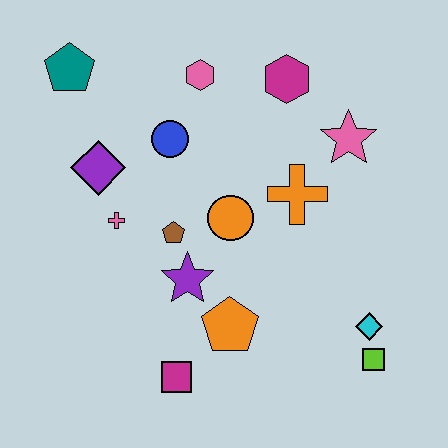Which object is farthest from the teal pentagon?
The lime square is farthest from the teal pentagon.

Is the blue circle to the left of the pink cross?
No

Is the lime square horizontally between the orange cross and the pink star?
No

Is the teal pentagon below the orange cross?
No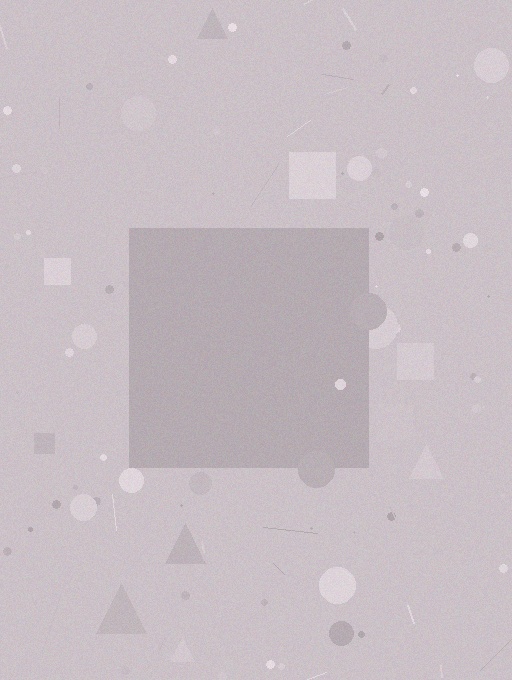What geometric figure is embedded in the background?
A square is embedded in the background.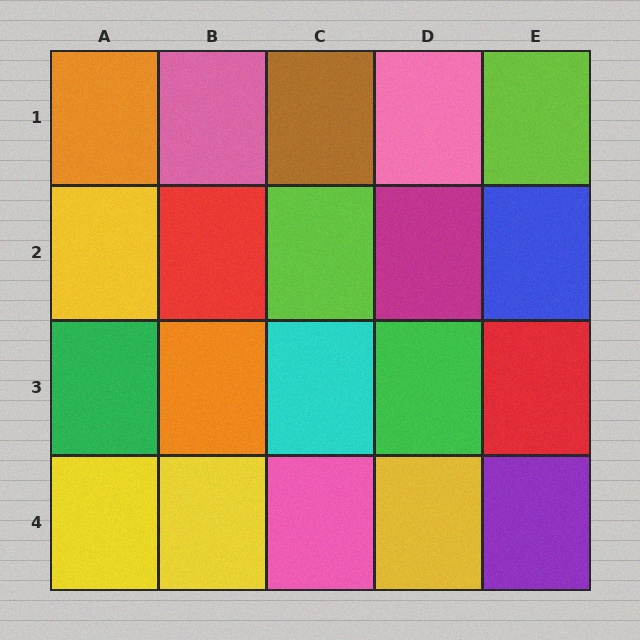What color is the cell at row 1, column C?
Brown.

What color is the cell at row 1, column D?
Pink.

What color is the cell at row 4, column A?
Yellow.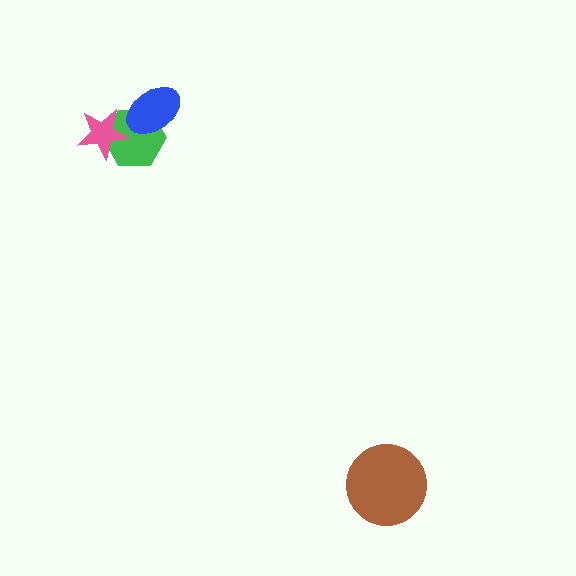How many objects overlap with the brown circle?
0 objects overlap with the brown circle.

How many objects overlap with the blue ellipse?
1 object overlaps with the blue ellipse.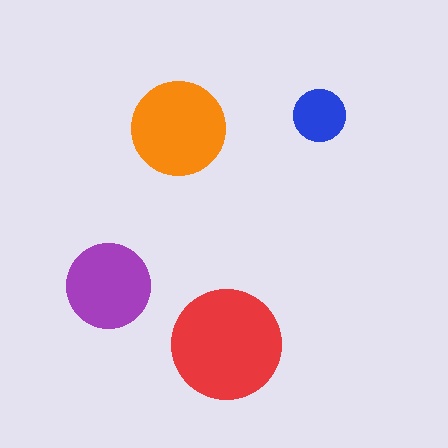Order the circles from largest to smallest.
the red one, the orange one, the purple one, the blue one.